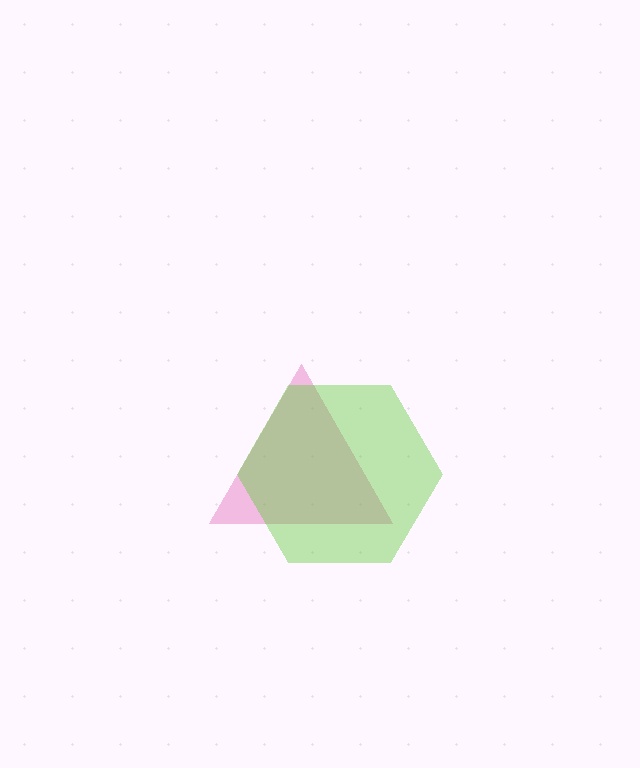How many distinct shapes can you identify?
There are 2 distinct shapes: a pink triangle, a lime hexagon.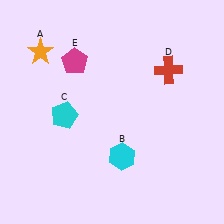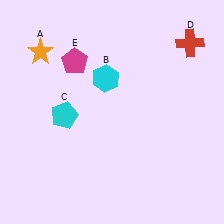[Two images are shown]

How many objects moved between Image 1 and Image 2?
2 objects moved between the two images.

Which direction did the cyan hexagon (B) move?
The cyan hexagon (B) moved up.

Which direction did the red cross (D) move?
The red cross (D) moved up.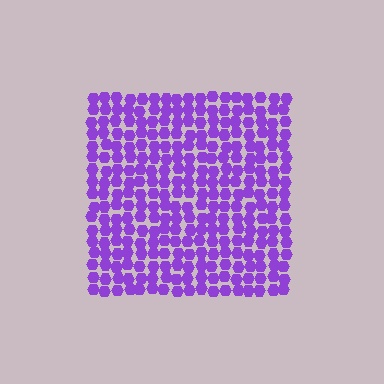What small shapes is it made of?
It is made of small hexagons.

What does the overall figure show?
The overall figure shows a square.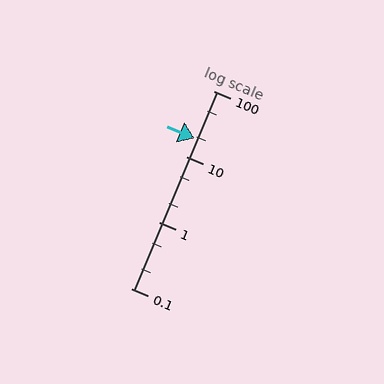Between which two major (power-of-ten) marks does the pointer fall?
The pointer is between 10 and 100.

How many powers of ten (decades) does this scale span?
The scale spans 3 decades, from 0.1 to 100.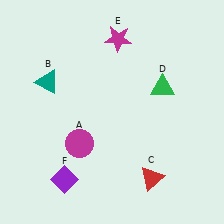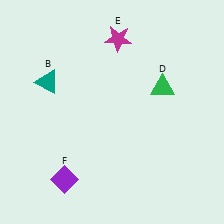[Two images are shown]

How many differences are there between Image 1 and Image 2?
There are 2 differences between the two images.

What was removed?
The red triangle (C), the magenta circle (A) were removed in Image 2.